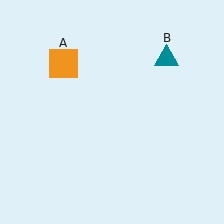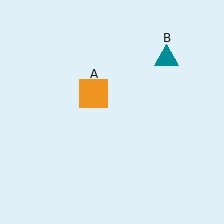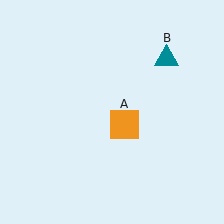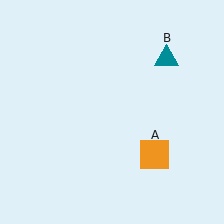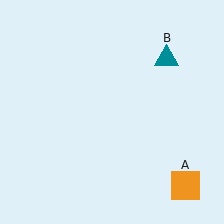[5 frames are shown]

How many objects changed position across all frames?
1 object changed position: orange square (object A).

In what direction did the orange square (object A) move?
The orange square (object A) moved down and to the right.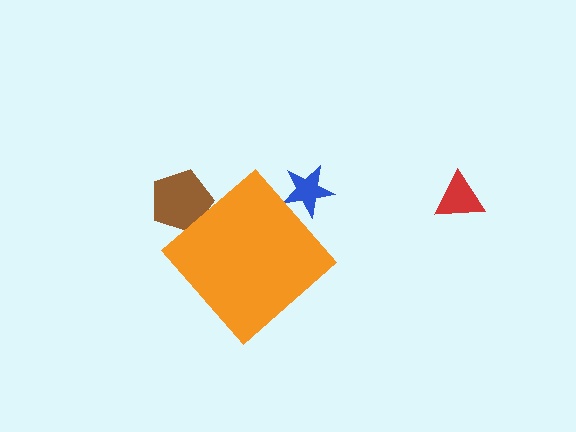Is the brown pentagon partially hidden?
Yes, the brown pentagon is partially hidden behind the orange diamond.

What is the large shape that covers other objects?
An orange diamond.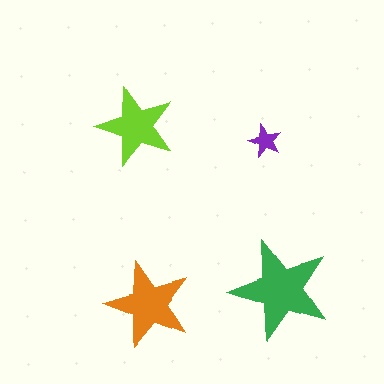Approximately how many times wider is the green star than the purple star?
About 3 times wider.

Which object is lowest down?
The orange star is bottommost.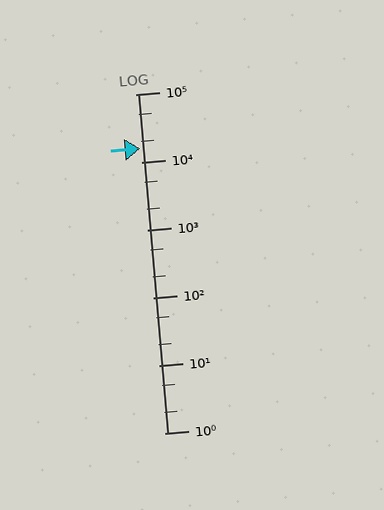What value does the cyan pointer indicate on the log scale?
The pointer indicates approximately 16000.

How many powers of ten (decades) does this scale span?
The scale spans 5 decades, from 1 to 100000.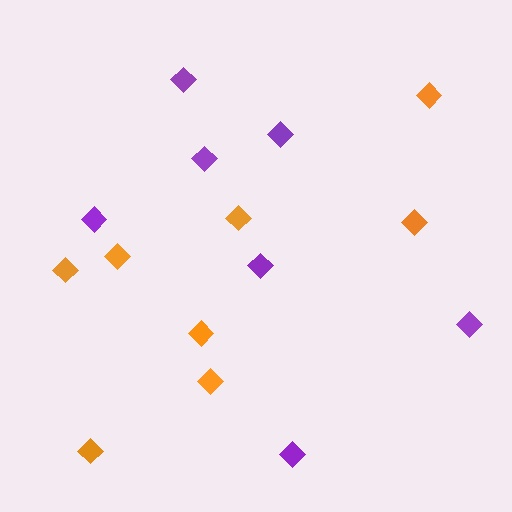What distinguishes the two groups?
There are 2 groups: one group of orange diamonds (8) and one group of purple diamonds (7).